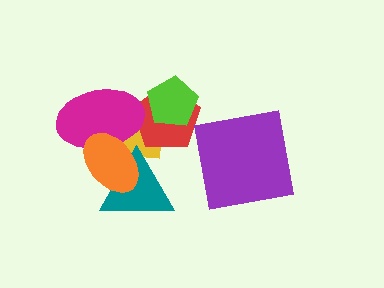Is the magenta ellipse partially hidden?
Yes, it is partially covered by another shape.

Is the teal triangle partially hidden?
Yes, it is partially covered by another shape.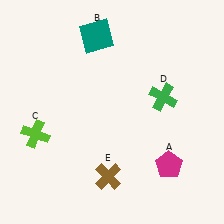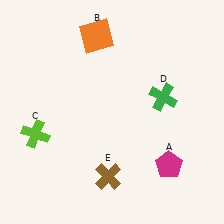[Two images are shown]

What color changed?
The square (B) changed from teal in Image 1 to orange in Image 2.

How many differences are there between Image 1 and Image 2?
There is 1 difference between the two images.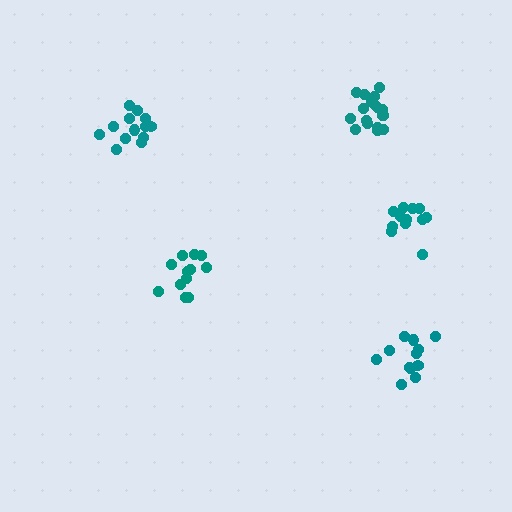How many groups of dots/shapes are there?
There are 5 groups.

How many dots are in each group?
Group 1: 12 dots, Group 2: 13 dots, Group 3: 12 dots, Group 4: 18 dots, Group 5: 12 dots (67 total).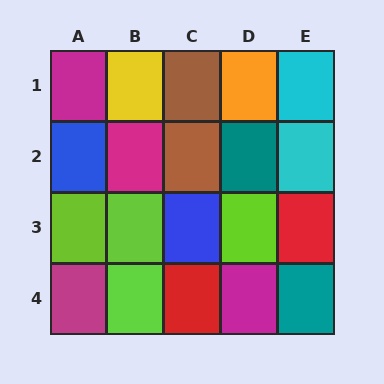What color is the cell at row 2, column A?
Blue.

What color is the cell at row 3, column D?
Lime.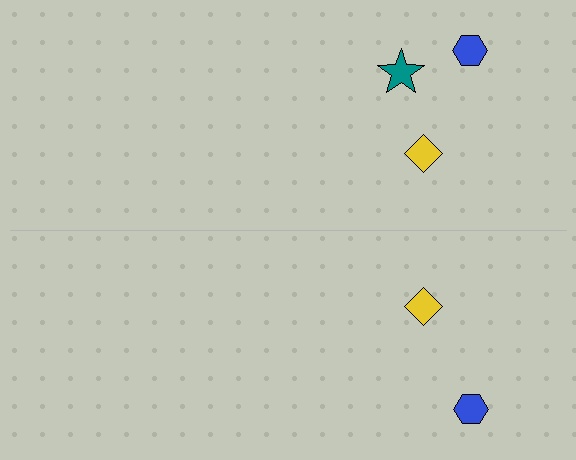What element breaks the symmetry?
A teal star is missing from the bottom side.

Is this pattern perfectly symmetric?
No, the pattern is not perfectly symmetric. A teal star is missing from the bottom side.